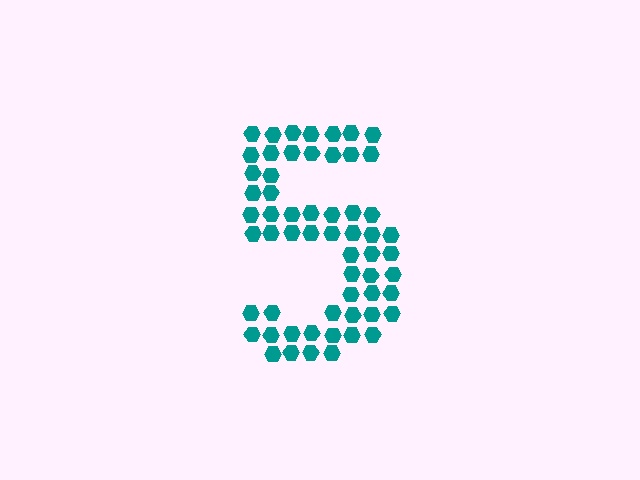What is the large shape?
The large shape is the digit 5.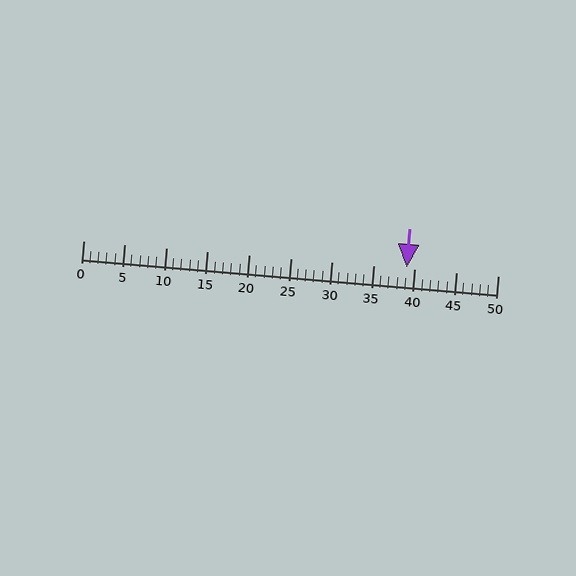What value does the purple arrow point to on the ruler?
The purple arrow points to approximately 39.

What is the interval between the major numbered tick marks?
The major tick marks are spaced 5 units apart.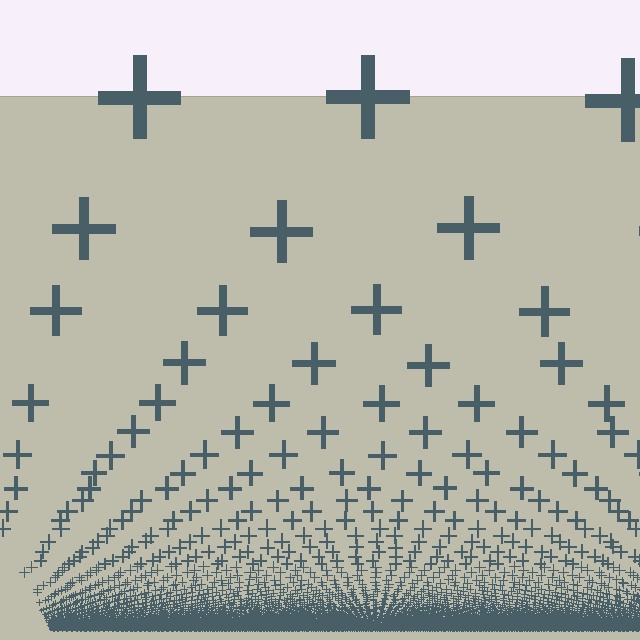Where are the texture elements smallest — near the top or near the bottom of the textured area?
Near the bottom.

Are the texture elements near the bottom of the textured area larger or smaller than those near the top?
Smaller. The gradient is inverted — elements near the bottom are smaller and denser.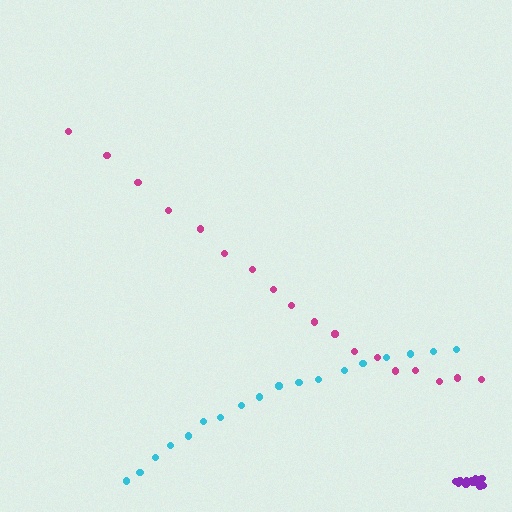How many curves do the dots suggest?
There are 3 distinct paths.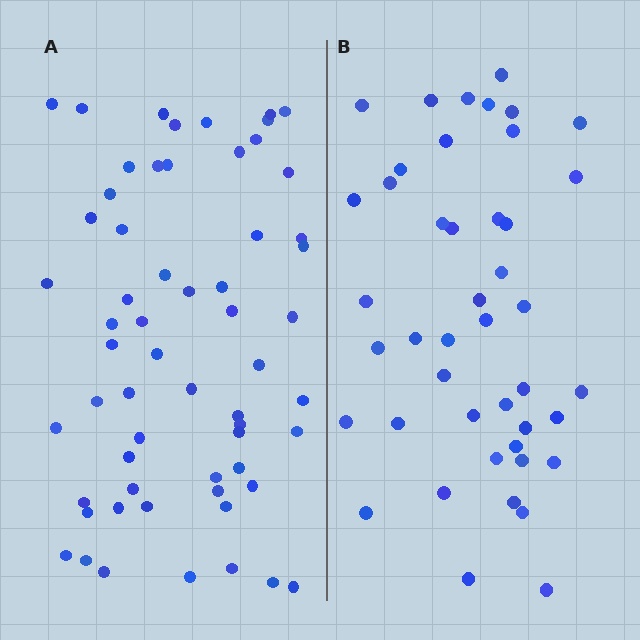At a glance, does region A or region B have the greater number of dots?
Region A (the left region) has more dots.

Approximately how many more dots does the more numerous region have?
Region A has approximately 15 more dots than region B.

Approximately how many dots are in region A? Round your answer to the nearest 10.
About 60 dots.